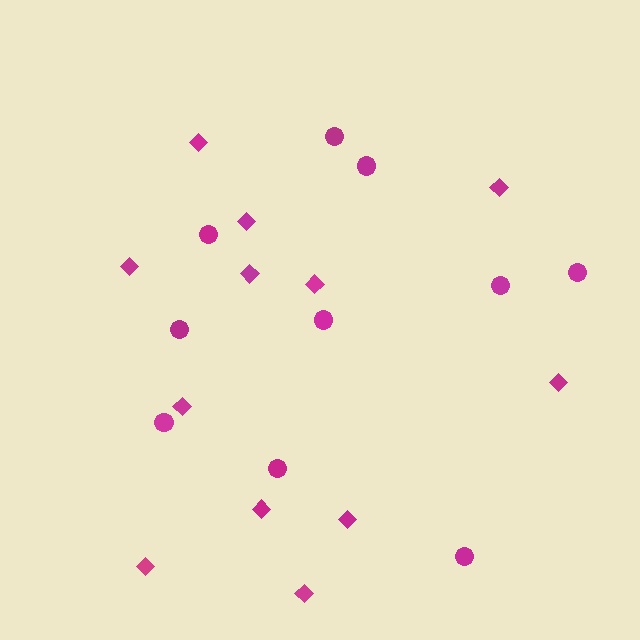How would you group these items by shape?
There are 2 groups: one group of circles (10) and one group of diamonds (12).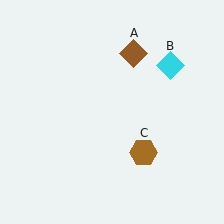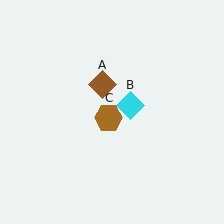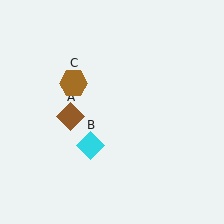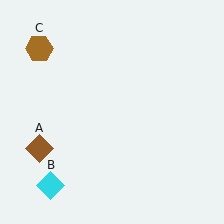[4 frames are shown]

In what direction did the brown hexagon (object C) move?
The brown hexagon (object C) moved up and to the left.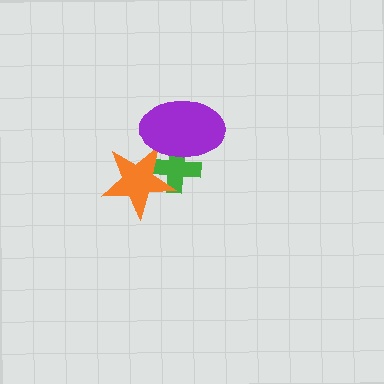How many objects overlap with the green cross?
2 objects overlap with the green cross.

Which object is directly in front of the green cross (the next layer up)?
The orange star is directly in front of the green cross.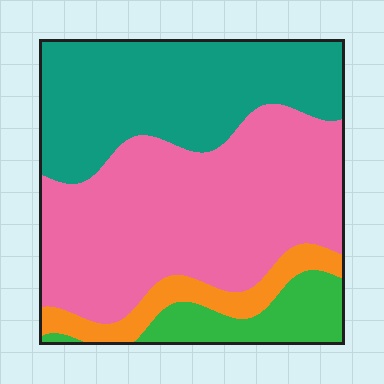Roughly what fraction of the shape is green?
Green covers 10% of the shape.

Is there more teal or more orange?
Teal.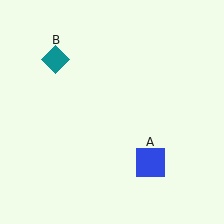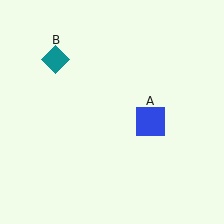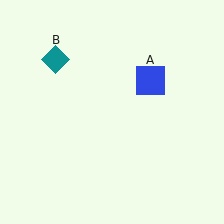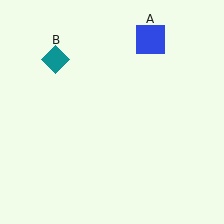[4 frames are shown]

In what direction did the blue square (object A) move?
The blue square (object A) moved up.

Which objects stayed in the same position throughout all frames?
Teal diamond (object B) remained stationary.